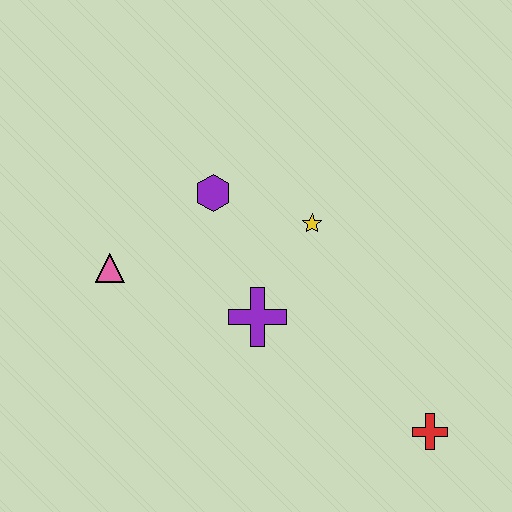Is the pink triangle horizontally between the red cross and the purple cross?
No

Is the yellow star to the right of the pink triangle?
Yes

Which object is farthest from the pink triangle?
The red cross is farthest from the pink triangle.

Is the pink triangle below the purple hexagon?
Yes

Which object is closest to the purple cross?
The yellow star is closest to the purple cross.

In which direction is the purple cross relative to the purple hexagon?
The purple cross is below the purple hexagon.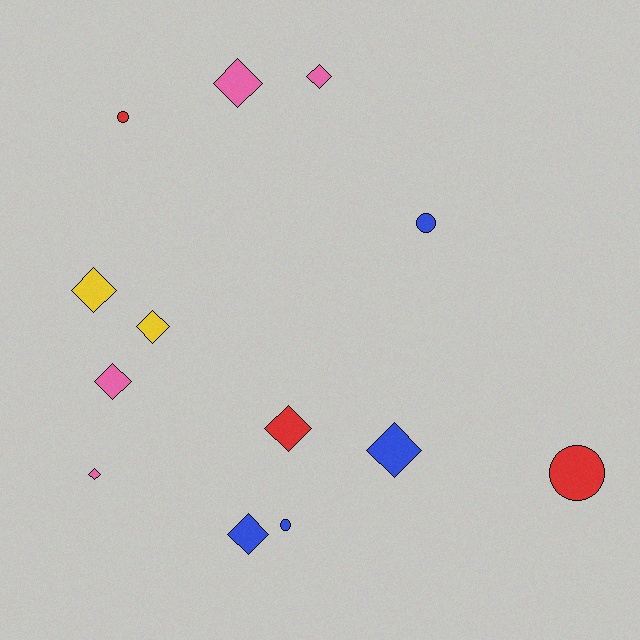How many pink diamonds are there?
There are 4 pink diamonds.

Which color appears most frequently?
Blue, with 4 objects.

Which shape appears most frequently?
Diamond, with 9 objects.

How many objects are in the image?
There are 13 objects.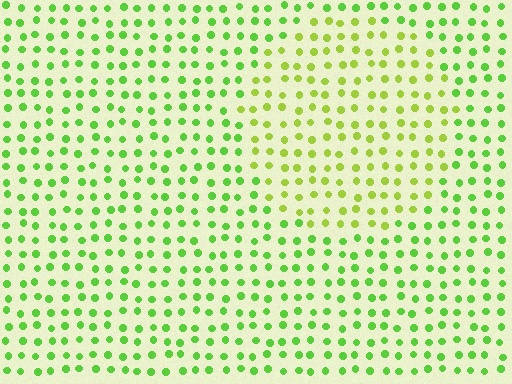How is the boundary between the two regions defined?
The boundary is defined purely by a slight shift in hue (about 28 degrees). Spacing, size, and orientation are identical on both sides.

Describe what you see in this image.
The image is filled with small lime elements in a uniform arrangement. A circle-shaped region is visible where the elements are tinted to a slightly different hue, forming a subtle color boundary.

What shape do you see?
I see a circle.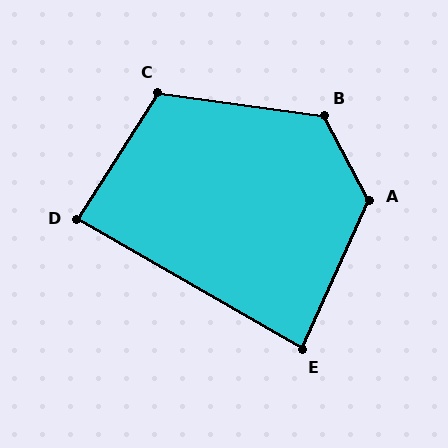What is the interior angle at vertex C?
Approximately 114 degrees (obtuse).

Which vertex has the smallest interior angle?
E, at approximately 85 degrees.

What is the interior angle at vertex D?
Approximately 87 degrees (approximately right).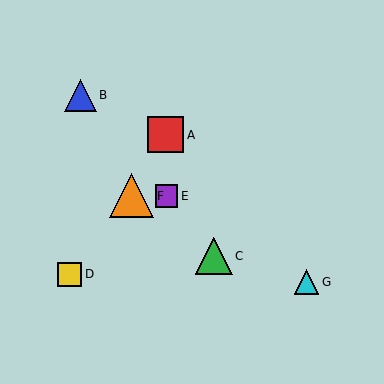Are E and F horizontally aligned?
Yes, both are at y≈196.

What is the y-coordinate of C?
Object C is at y≈256.